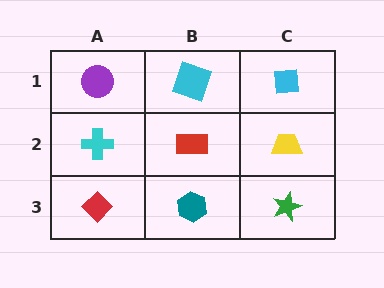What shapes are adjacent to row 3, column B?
A red rectangle (row 2, column B), a red diamond (row 3, column A), a green star (row 3, column C).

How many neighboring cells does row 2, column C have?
3.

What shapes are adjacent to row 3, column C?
A yellow trapezoid (row 2, column C), a teal hexagon (row 3, column B).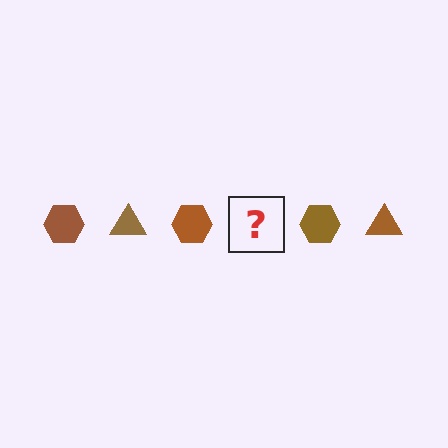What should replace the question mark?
The question mark should be replaced with a brown triangle.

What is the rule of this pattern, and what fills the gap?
The rule is that the pattern cycles through hexagon, triangle shapes in brown. The gap should be filled with a brown triangle.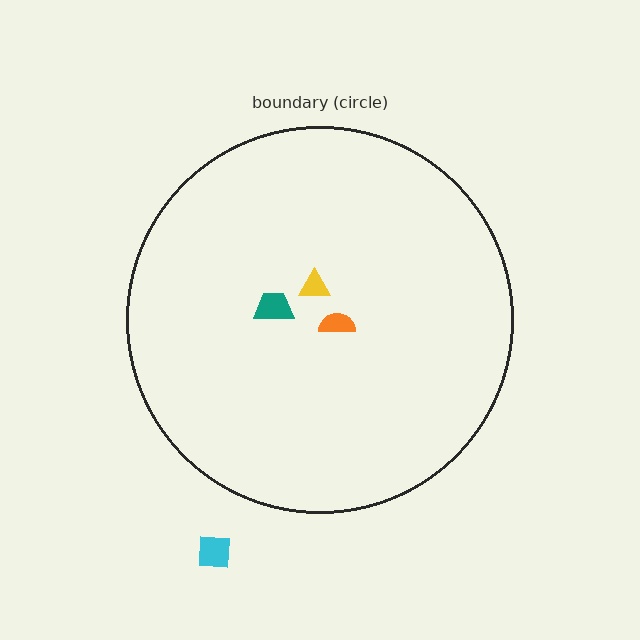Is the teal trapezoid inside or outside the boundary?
Inside.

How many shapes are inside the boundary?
3 inside, 1 outside.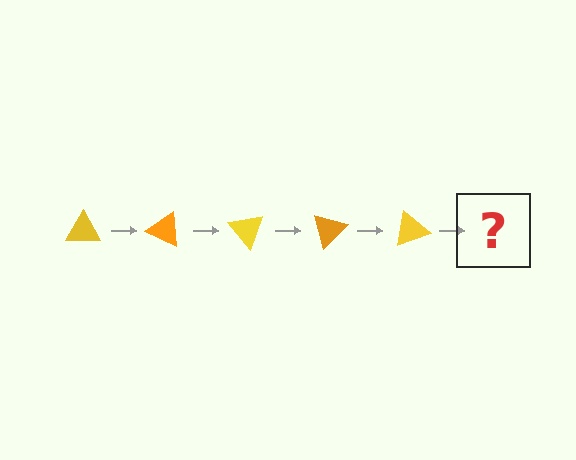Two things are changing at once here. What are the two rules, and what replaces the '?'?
The two rules are that it rotates 25 degrees each step and the color cycles through yellow and orange. The '?' should be an orange triangle, rotated 125 degrees from the start.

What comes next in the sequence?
The next element should be an orange triangle, rotated 125 degrees from the start.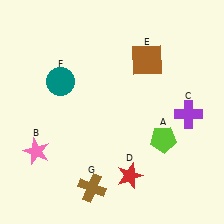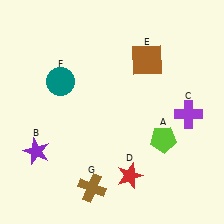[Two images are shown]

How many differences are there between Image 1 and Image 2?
There is 1 difference between the two images.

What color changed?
The star (B) changed from pink in Image 1 to purple in Image 2.